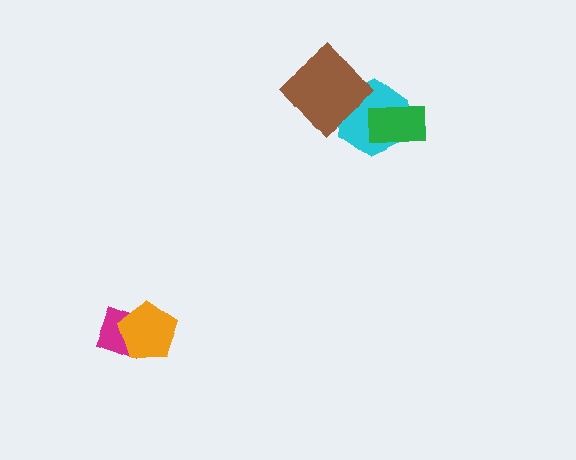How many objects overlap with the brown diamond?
1 object overlaps with the brown diamond.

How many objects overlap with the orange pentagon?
1 object overlaps with the orange pentagon.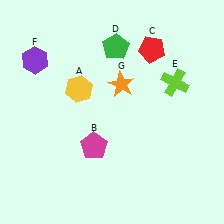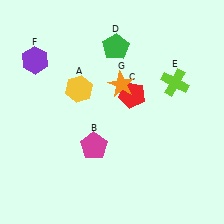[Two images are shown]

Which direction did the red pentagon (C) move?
The red pentagon (C) moved down.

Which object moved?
The red pentagon (C) moved down.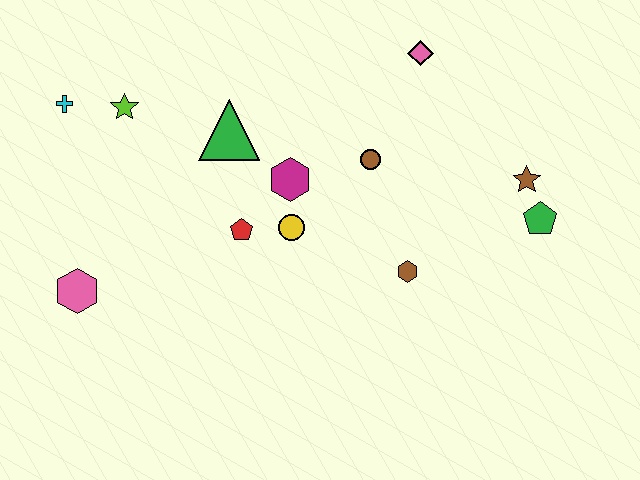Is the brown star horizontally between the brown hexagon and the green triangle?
No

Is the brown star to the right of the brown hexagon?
Yes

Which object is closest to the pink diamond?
The brown circle is closest to the pink diamond.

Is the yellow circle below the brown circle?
Yes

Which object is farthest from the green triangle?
The green pentagon is farthest from the green triangle.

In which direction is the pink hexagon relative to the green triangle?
The pink hexagon is below the green triangle.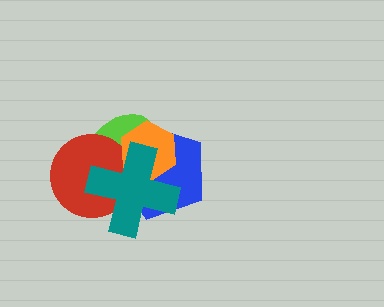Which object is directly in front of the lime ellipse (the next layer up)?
The blue pentagon is directly in front of the lime ellipse.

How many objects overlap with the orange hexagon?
4 objects overlap with the orange hexagon.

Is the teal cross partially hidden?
No, no other shape covers it.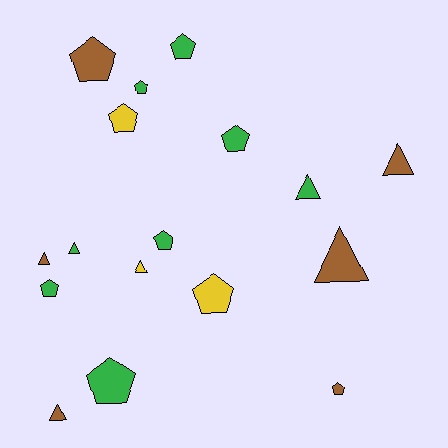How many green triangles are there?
There are 2 green triangles.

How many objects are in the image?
There are 17 objects.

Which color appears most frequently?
Green, with 8 objects.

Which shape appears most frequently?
Pentagon, with 10 objects.